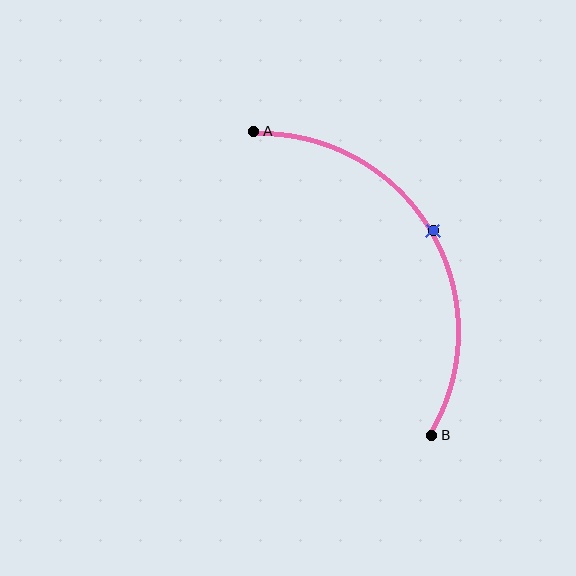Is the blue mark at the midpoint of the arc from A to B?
Yes. The blue mark lies on the arc at equal arc-length from both A and B — it is the arc midpoint.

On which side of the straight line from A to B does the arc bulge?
The arc bulges to the right of the straight line connecting A and B.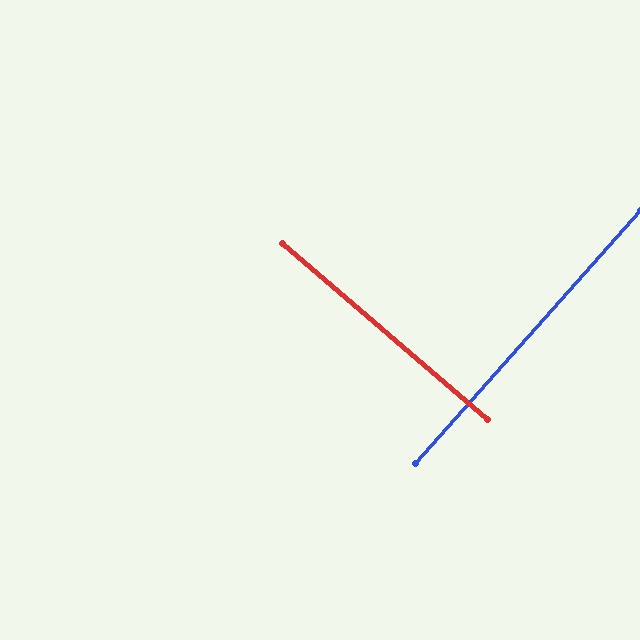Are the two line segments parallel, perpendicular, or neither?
Perpendicular — they meet at approximately 89°.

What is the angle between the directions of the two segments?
Approximately 89 degrees.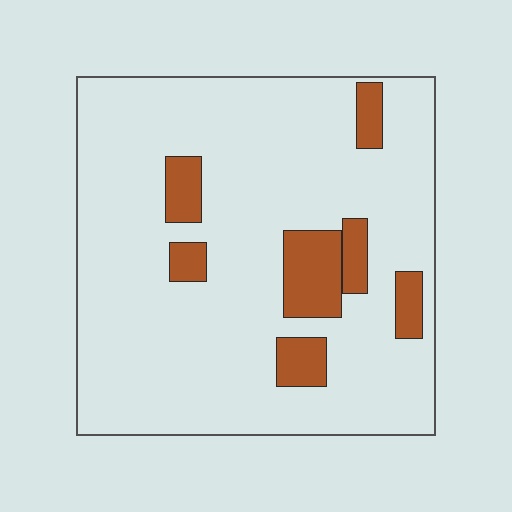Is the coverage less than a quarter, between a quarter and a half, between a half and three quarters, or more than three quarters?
Less than a quarter.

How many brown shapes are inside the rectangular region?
7.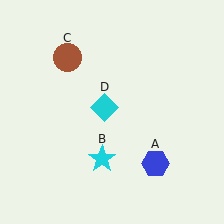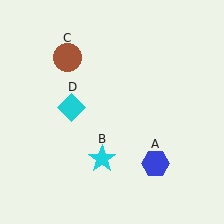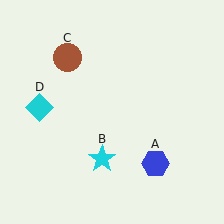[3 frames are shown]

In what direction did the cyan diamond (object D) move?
The cyan diamond (object D) moved left.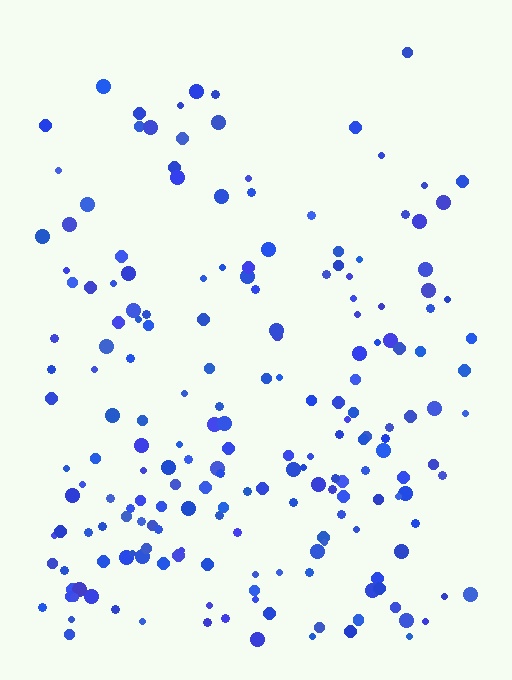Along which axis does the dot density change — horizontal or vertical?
Vertical.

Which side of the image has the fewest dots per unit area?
The top.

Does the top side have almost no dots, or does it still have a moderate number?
Still a moderate number, just noticeably fewer than the bottom.